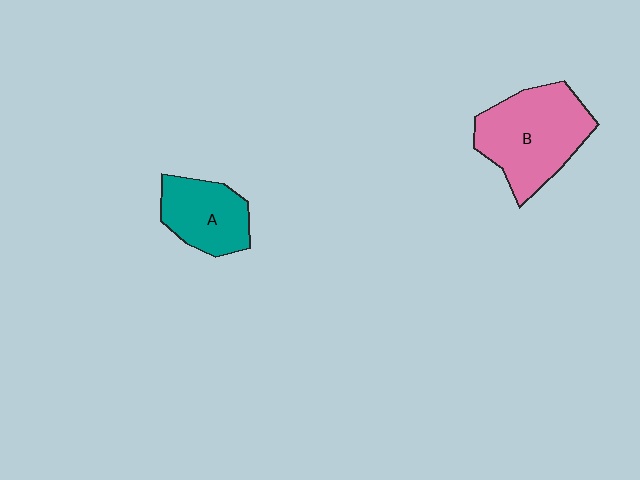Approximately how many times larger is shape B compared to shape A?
Approximately 1.6 times.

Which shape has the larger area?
Shape B (pink).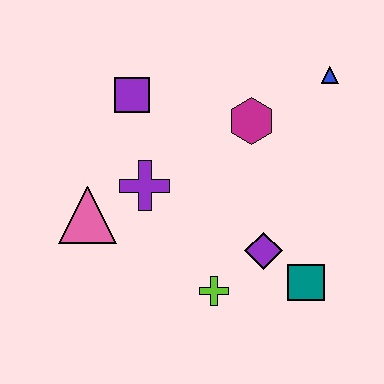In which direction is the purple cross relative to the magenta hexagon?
The purple cross is to the left of the magenta hexagon.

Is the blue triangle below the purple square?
No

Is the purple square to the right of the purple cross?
No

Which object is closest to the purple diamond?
The teal square is closest to the purple diamond.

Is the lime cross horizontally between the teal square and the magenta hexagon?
No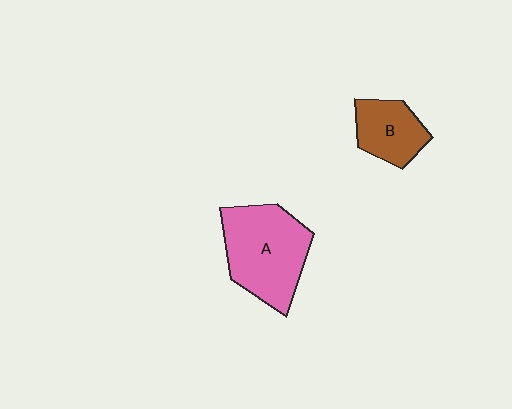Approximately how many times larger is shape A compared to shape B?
Approximately 1.8 times.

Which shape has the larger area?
Shape A (pink).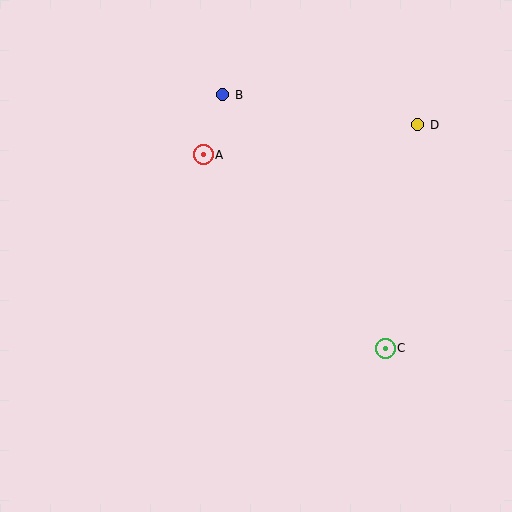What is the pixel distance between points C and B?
The distance between C and B is 301 pixels.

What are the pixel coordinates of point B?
Point B is at (223, 95).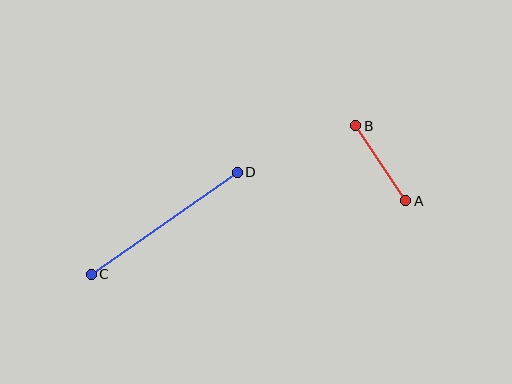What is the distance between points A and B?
The distance is approximately 90 pixels.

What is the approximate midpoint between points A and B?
The midpoint is at approximately (381, 163) pixels.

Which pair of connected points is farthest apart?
Points C and D are farthest apart.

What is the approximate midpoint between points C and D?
The midpoint is at approximately (164, 223) pixels.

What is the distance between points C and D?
The distance is approximately 178 pixels.